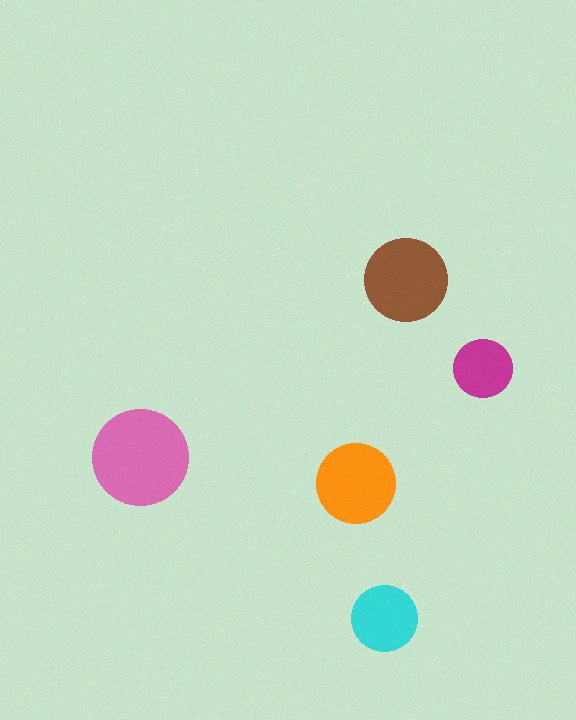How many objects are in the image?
There are 5 objects in the image.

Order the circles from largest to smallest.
the pink one, the brown one, the orange one, the cyan one, the magenta one.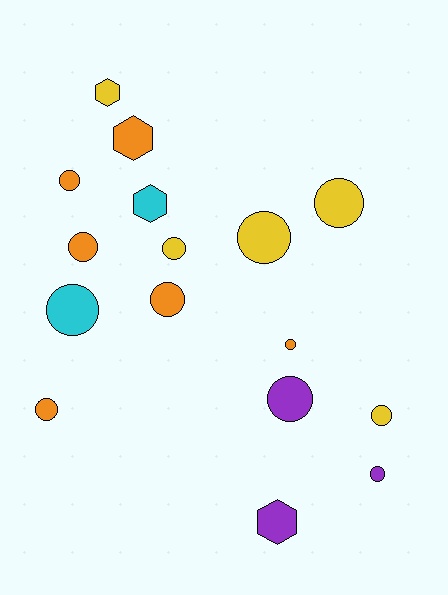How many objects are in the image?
There are 16 objects.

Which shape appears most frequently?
Circle, with 12 objects.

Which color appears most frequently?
Orange, with 6 objects.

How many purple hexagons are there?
There is 1 purple hexagon.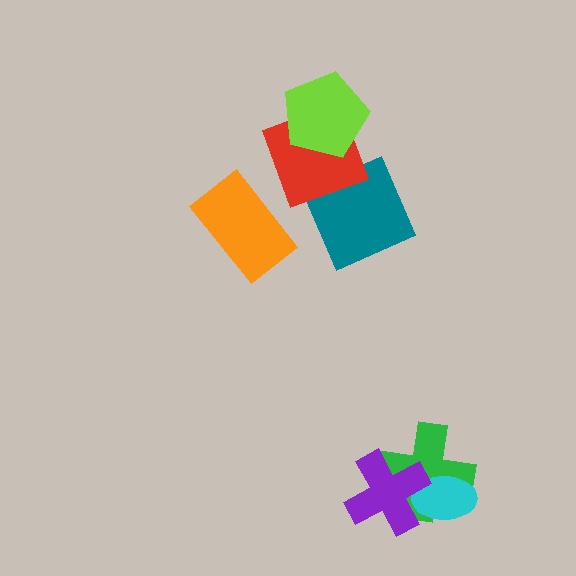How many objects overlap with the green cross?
2 objects overlap with the green cross.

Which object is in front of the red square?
The lime pentagon is in front of the red square.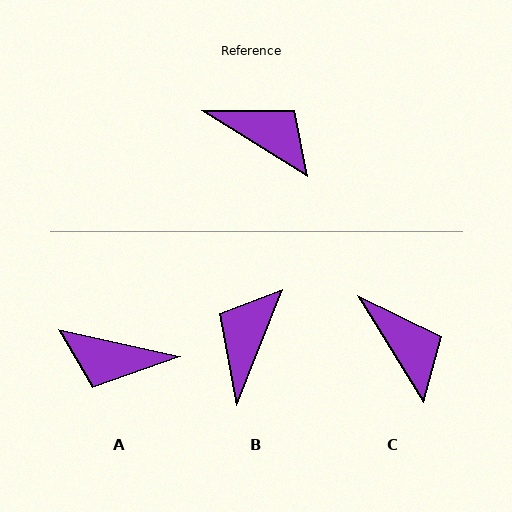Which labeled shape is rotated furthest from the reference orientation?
A, about 161 degrees away.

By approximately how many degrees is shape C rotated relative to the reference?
Approximately 26 degrees clockwise.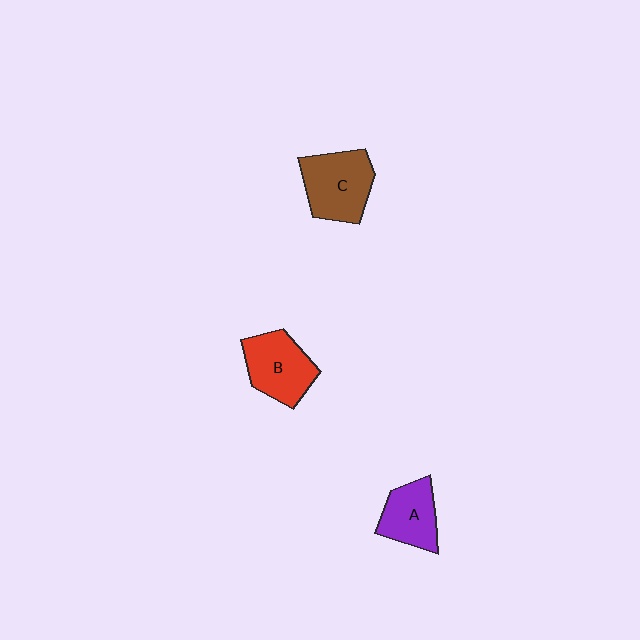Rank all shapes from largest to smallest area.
From largest to smallest: C (brown), B (red), A (purple).